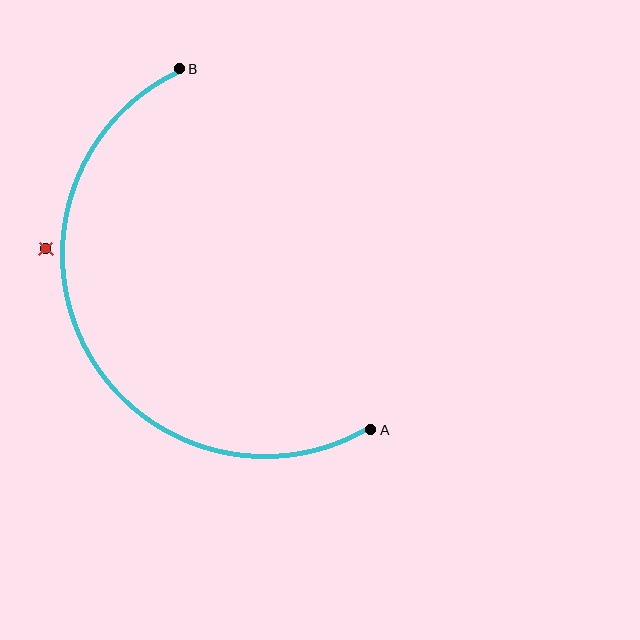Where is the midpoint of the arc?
The arc midpoint is the point on the curve farthest from the straight line joining A and B. It sits to the left of that line.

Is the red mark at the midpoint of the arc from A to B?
No — the red mark does not lie on the arc at all. It sits slightly outside the curve.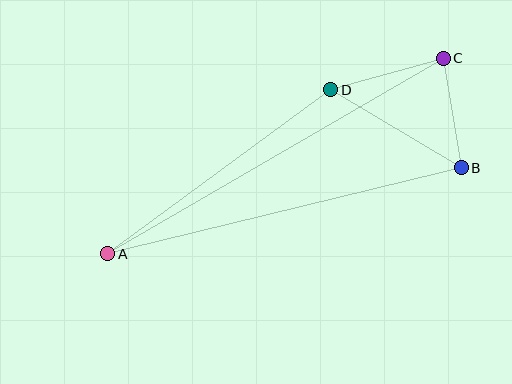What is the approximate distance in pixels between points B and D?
The distance between B and D is approximately 152 pixels.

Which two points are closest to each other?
Points B and C are closest to each other.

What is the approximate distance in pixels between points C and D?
The distance between C and D is approximately 117 pixels.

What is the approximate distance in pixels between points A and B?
The distance between A and B is approximately 364 pixels.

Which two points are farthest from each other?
Points A and C are farthest from each other.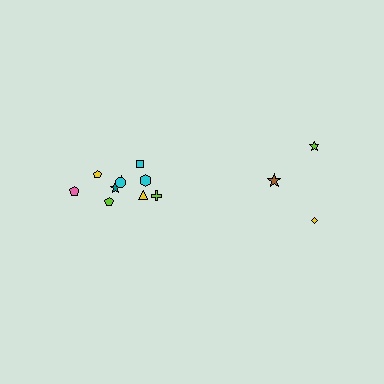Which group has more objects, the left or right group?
The left group.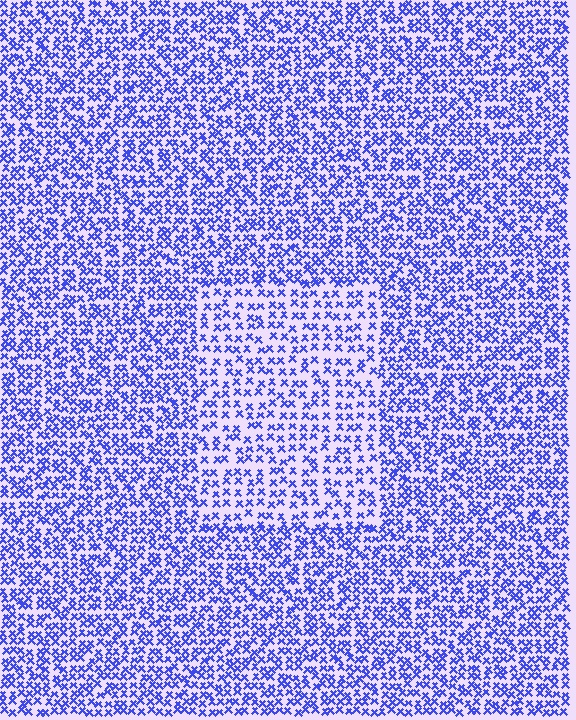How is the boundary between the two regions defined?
The boundary is defined by a change in element density (approximately 1.7x ratio). All elements are the same color, size, and shape.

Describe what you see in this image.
The image contains small blue elements arranged at two different densities. A rectangle-shaped region is visible where the elements are less densely packed than the surrounding area.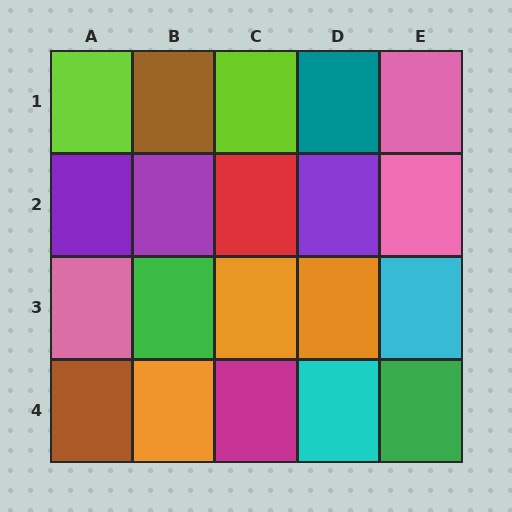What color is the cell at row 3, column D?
Orange.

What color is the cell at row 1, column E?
Pink.